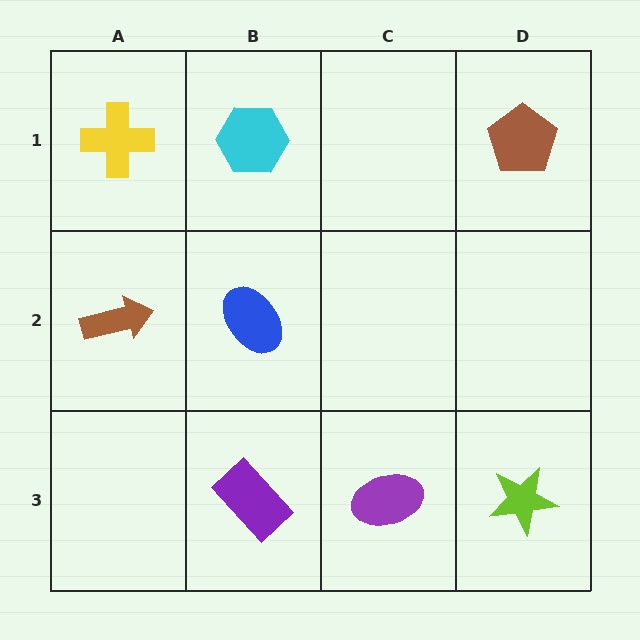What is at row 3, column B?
A purple rectangle.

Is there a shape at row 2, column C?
No, that cell is empty.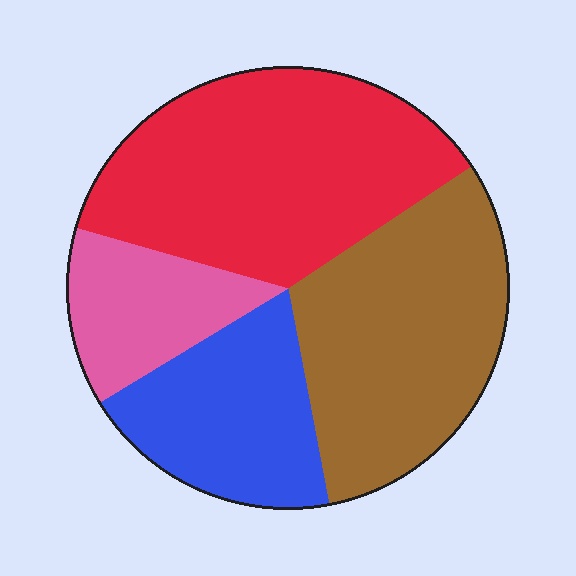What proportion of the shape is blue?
Blue takes up about one fifth (1/5) of the shape.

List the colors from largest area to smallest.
From largest to smallest: red, brown, blue, pink.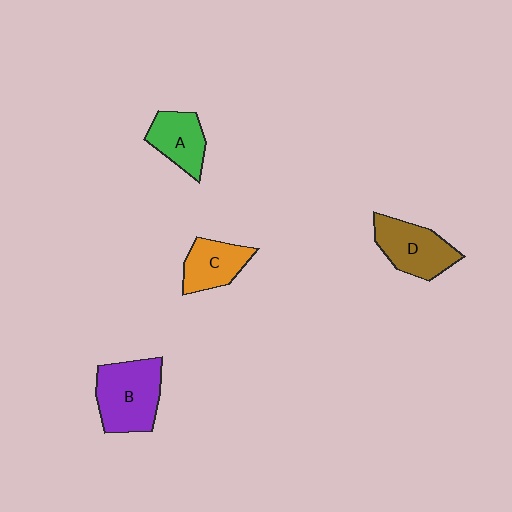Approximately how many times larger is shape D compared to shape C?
Approximately 1.3 times.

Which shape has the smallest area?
Shape A (green).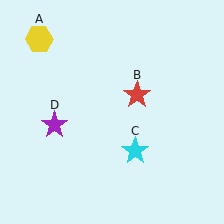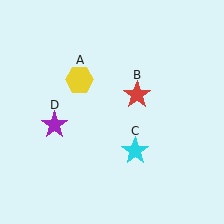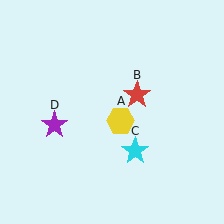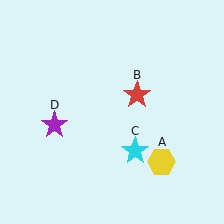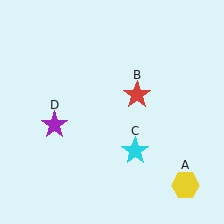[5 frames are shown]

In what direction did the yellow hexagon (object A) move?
The yellow hexagon (object A) moved down and to the right.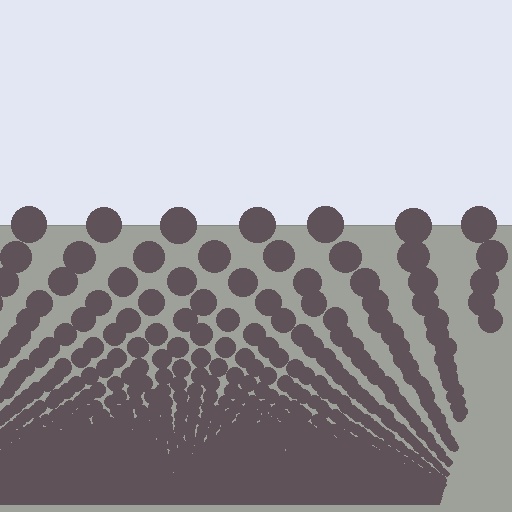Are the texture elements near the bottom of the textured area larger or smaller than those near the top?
Smaller. The gradient is inverted — elements near the bottom are smaller and denser.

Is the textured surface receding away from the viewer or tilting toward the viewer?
The surface appears to tilt toward the viewer. Texture elements get larger and sparser toward the top.